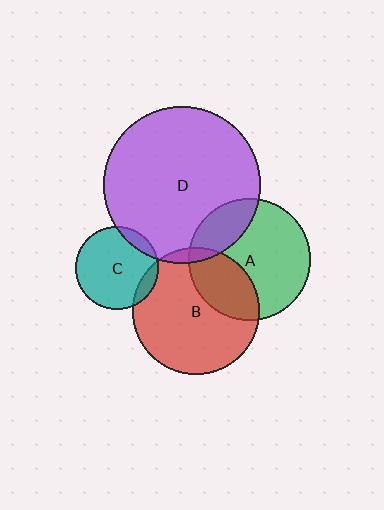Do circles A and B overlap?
Yes.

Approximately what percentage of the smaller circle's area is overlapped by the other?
Approximately 30%.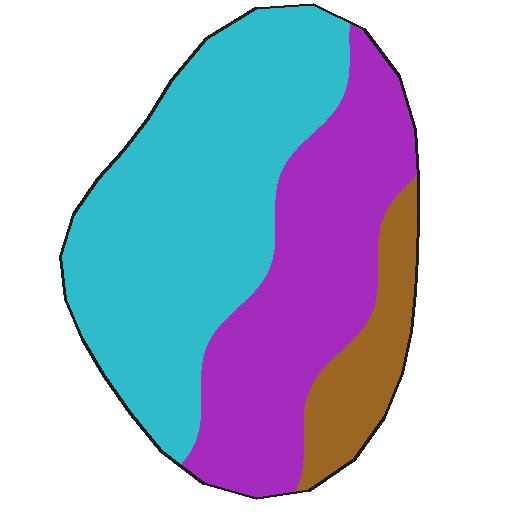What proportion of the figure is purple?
Purple covers around 35% of the figure.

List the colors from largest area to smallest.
From largest to smallest: cyan, purple, brown.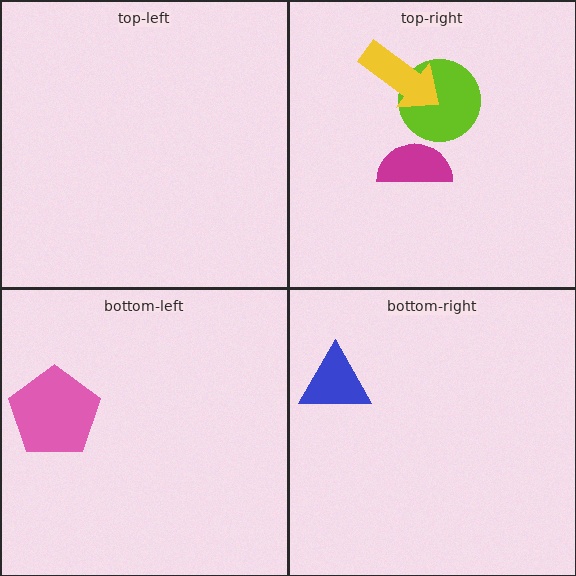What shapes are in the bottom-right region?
The blue triangle.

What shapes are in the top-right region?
The lime circle, the magenta semicircle, the yellow arrow.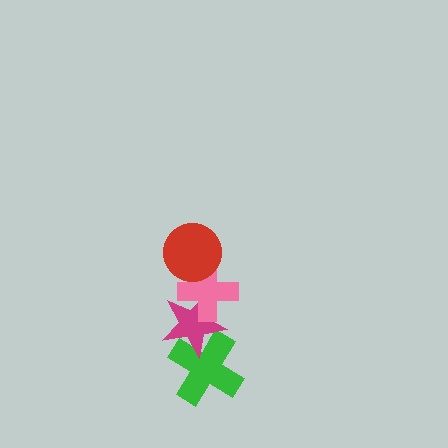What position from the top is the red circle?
The red circle is 1st from the top.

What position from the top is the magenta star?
The magenta star is 3rd from the top.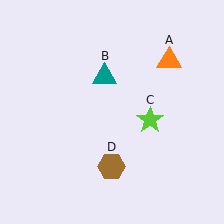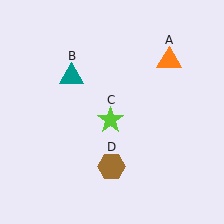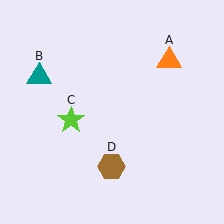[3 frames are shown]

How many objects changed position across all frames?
2 objects changed position: teal triangle (object B), lime star (object C).